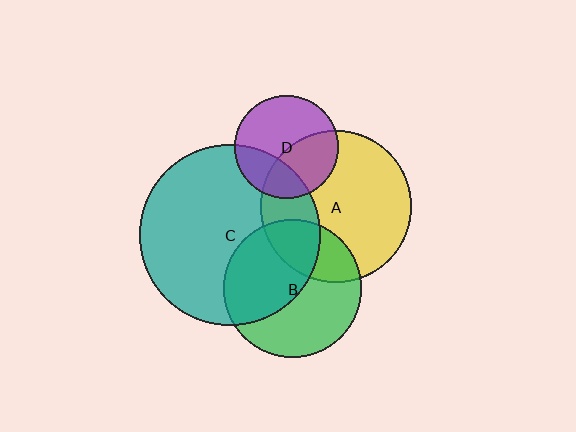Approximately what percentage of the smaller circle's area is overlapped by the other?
Approximately 25%.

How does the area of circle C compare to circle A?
Approximately 1.4 times.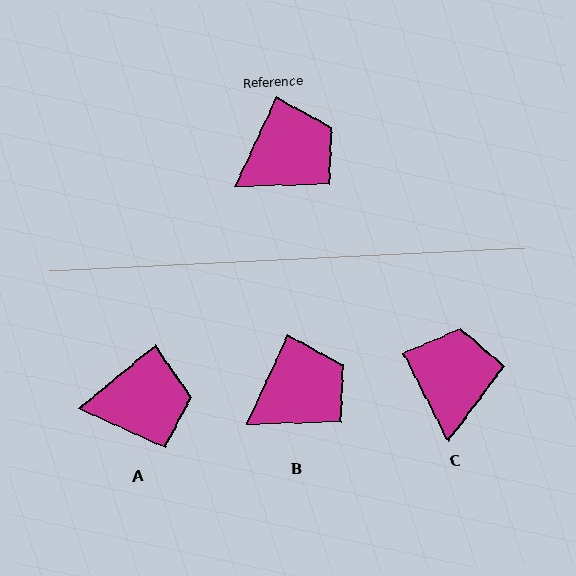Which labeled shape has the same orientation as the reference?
B.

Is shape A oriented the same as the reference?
No, it is off by about 26 degrees.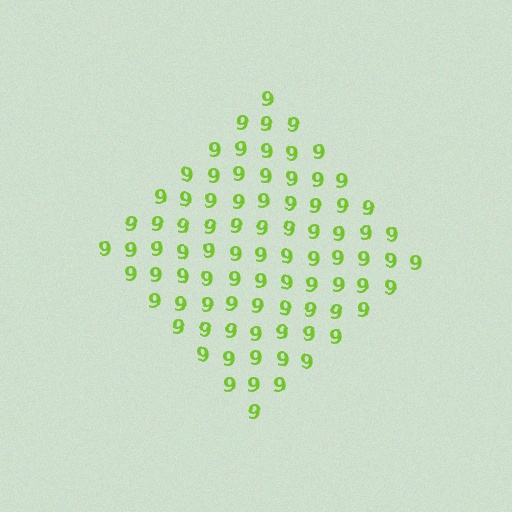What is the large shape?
The large shape is a diamond.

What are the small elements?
The small elements are digit 9's.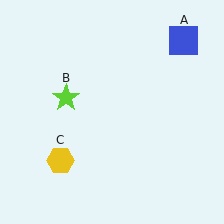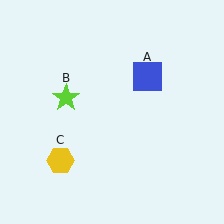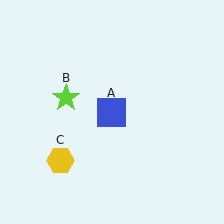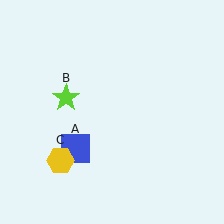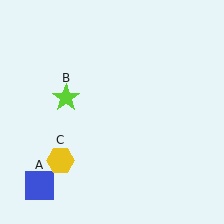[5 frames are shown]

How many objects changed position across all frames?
1 object changed position: blue square (object A).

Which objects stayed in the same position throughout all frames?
Lime star (object B) and yellow hexagon (object C) remained stationary.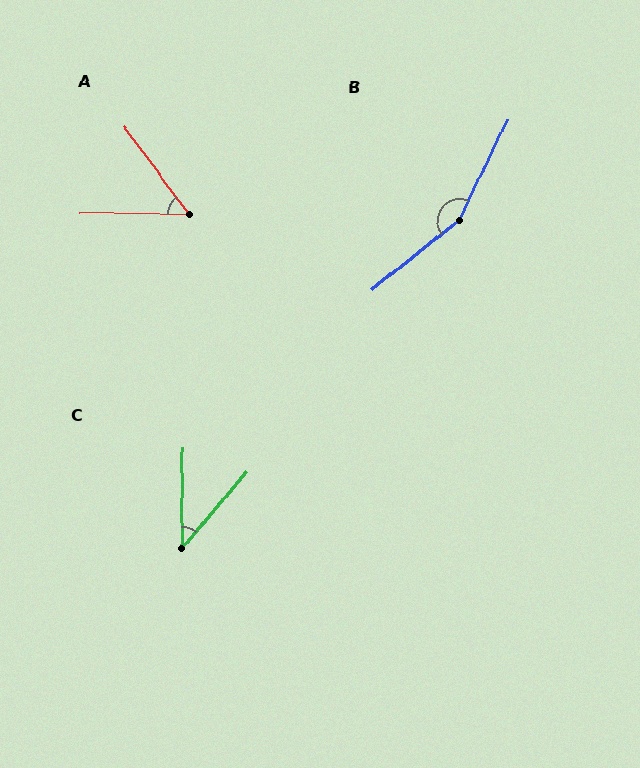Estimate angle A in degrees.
Approximately 53 degrees.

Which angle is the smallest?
C, at approximately 40 degrees.